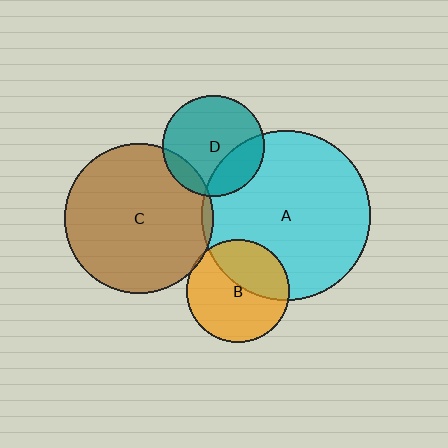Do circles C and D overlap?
Yes.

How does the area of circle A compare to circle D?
Approximately 2.8 times.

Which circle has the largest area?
Circle A (cyan).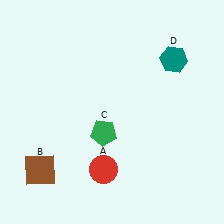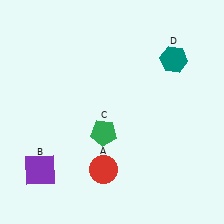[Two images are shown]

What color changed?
The square (B) changed from brown in Image 1 to purple in Image 2.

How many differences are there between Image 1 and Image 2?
There is 1 difference between the two images.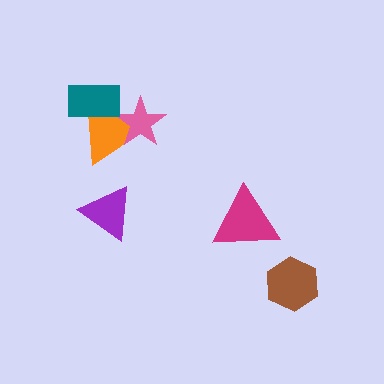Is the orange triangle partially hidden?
Yes, it is partially covered by another shape.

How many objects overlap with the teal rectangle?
1 object overlaps with the teal rectangle.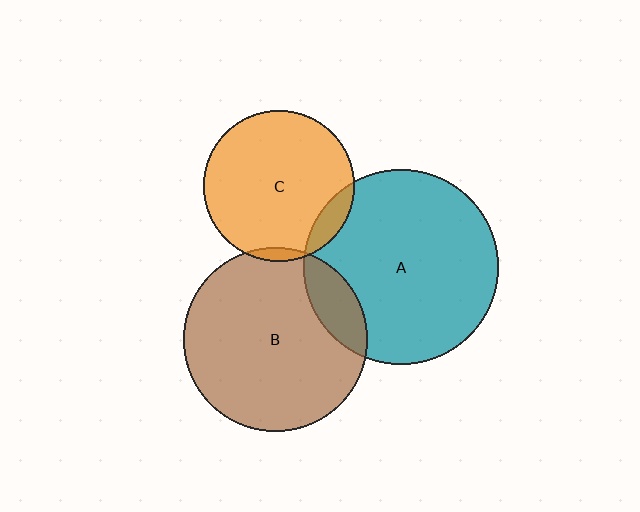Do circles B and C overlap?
Yes.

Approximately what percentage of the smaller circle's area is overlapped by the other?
Approximately 5%.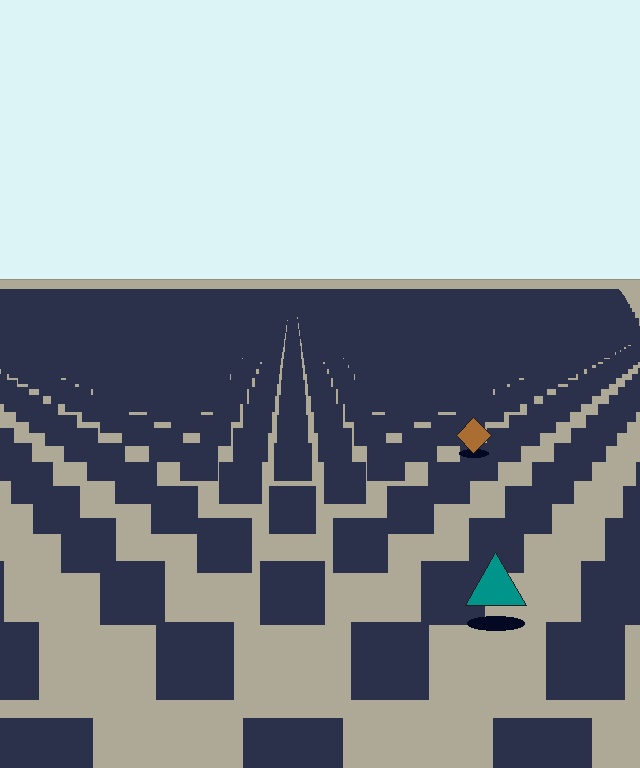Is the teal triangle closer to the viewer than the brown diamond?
Yes. The teal triangle is closer — you can tell from the texture gradient: the ground texture is coarser near it.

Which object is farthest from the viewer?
The brown diamond is farthest from the viewer. It appears smaller and the ground texture around it is denser.